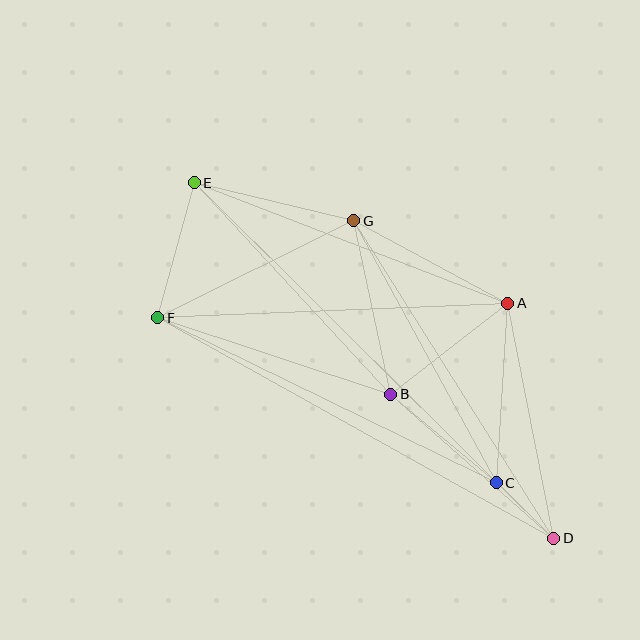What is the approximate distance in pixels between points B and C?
The distance between B and C is approximately 138 pixels.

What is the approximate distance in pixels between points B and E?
The distance between B and E is approximately 289 pixels.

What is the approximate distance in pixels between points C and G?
The distance between C and G is approximately 298 pixels.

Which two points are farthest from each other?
Points D and E are farthest from each other.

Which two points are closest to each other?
Points C and D are closest to each other.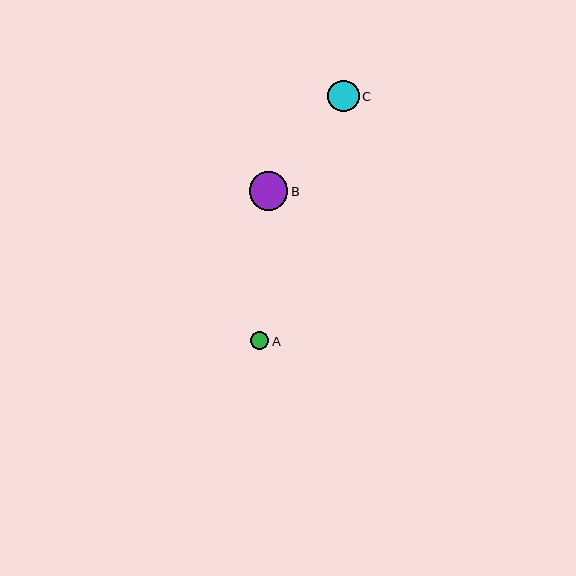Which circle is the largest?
Circle B is the largest with a size of approximately 38 pixels.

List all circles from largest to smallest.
From largest to smallest: B, C, A.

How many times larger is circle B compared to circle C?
Circle B is approximately 1.2 times the size of circle C.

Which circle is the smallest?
Circle A is the smallest with a size of approximately 18 pixels.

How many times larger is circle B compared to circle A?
Circle B is approximately 2.1 times the size of circle A.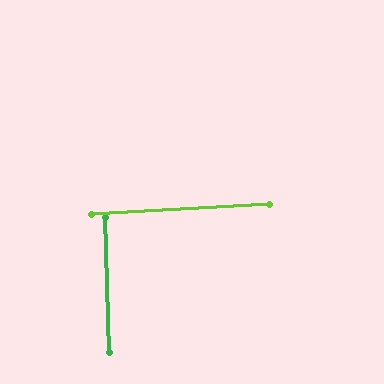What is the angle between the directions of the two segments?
Approximately 88 degrees.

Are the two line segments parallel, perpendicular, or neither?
Perpendicular — they meet at approximately 88°.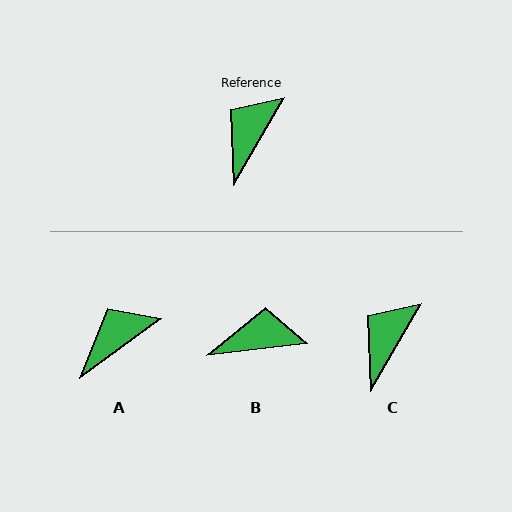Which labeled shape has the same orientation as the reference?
C.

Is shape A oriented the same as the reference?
No, it is off by about 24 degrees.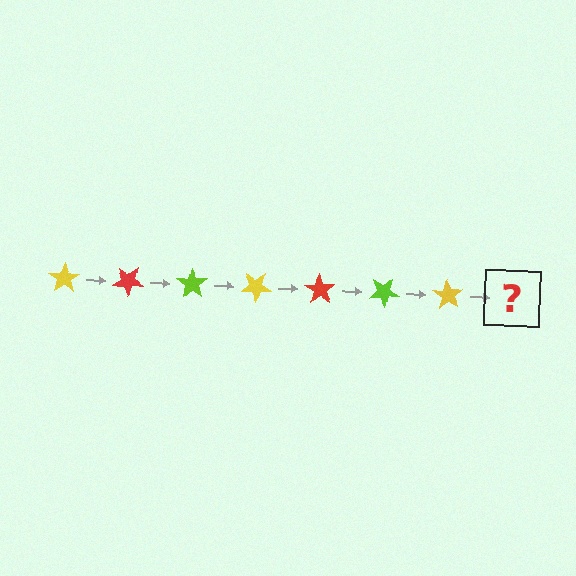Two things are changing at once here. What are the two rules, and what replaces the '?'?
The two rules are that it rotates 35 degrees each step and the color cycles through yellow, red, and lime. The '?' should be a red star, rotated 245 degrees from the start.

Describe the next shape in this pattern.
It should be a red star, rotated 245 degrees from the start.